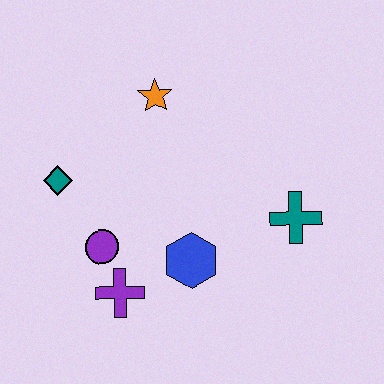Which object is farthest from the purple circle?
The teal cross is farthest from the purple circle.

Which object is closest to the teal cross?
The blue hexagon is closest to the teal cross.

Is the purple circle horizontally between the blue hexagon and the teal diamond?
Yes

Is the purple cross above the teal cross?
No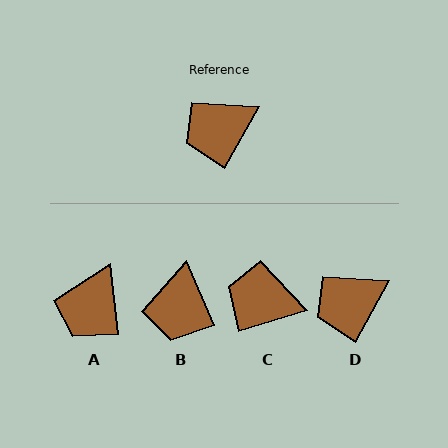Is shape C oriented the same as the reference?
No, it is off by about 44 degrees.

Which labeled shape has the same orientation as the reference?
D.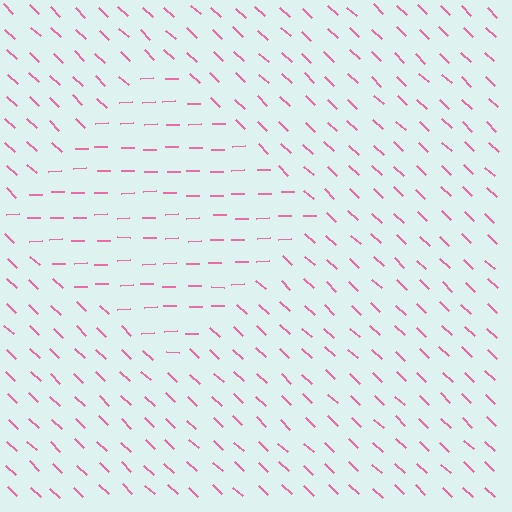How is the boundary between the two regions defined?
The boundary is defined purely by a change in line orientation (approximately 45 degrees difference). All lines are the same color and thickness.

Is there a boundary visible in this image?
Yes, there is a texture boundary formed by a change in line orientation.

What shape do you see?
I see a diamond.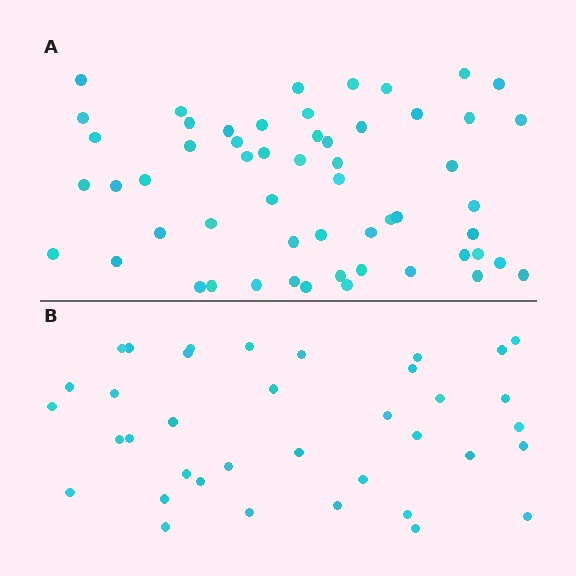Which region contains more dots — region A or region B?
Region A (the top region) has more dots.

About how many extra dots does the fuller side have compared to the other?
Region A has approximately 20 more dots than region B.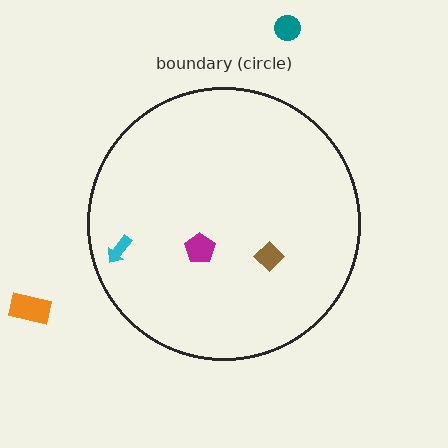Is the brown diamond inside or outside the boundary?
Inside.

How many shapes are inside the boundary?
3 inside, 2 outside.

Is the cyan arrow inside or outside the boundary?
Inside.